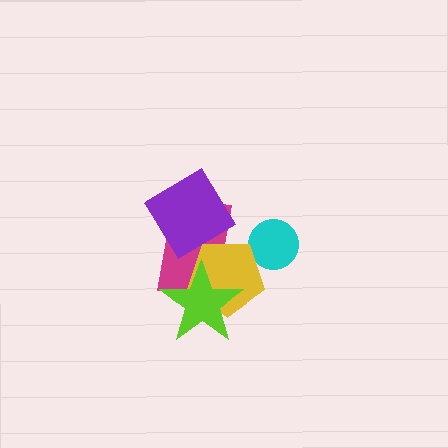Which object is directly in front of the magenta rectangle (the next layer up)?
The purple diamond is directly in front of the magenta rectangle.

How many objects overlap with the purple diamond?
1 object overlaps with the purple diamond.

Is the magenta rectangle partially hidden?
Yes, it is partially covered by another shape.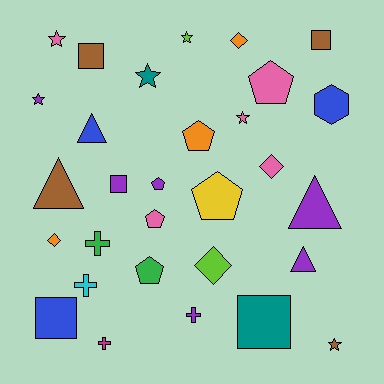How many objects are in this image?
There are 30 objects.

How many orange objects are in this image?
There are 3 orange objects.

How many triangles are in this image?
There are 4 triangles.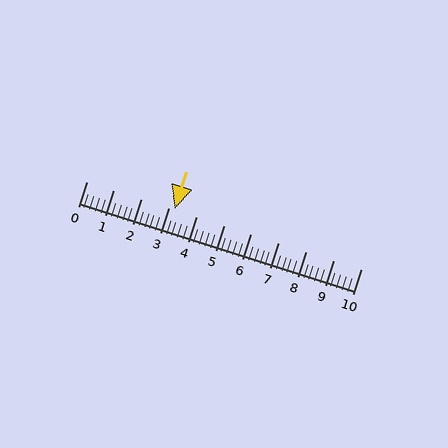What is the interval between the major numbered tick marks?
The major tick marks are spaced 1 units apart.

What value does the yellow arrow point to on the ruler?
The yellow arrow points to approximately 3.2.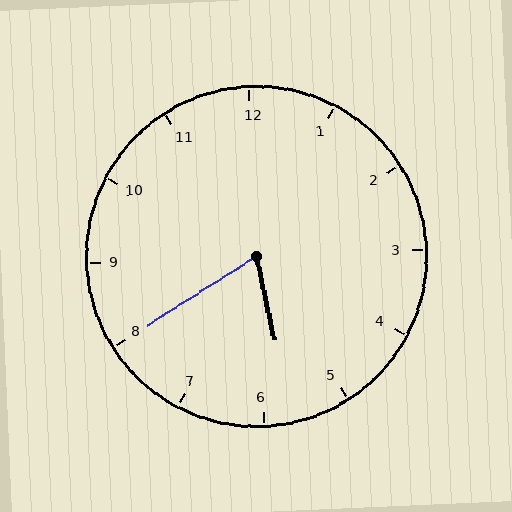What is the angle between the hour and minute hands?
Approximately 70 degrees.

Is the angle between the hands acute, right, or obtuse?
It is acute.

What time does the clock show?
5:40.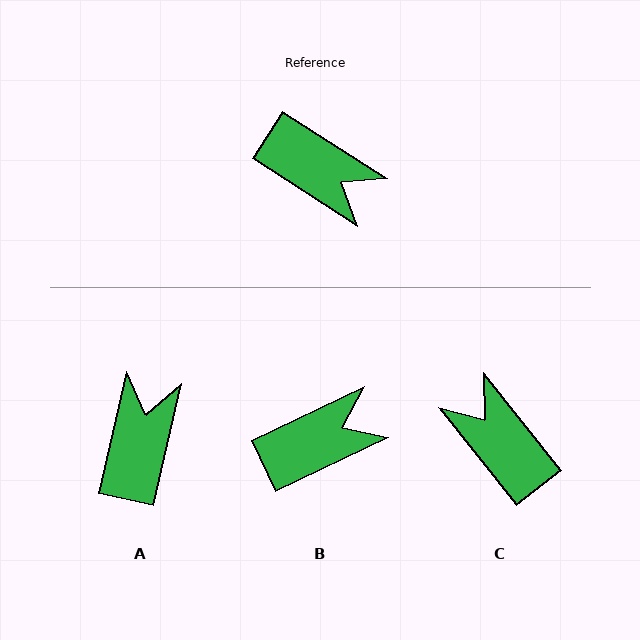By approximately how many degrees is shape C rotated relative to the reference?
Approximately 161 degrees counter-clockwise.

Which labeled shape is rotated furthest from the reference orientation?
C, about 161 degrees away.